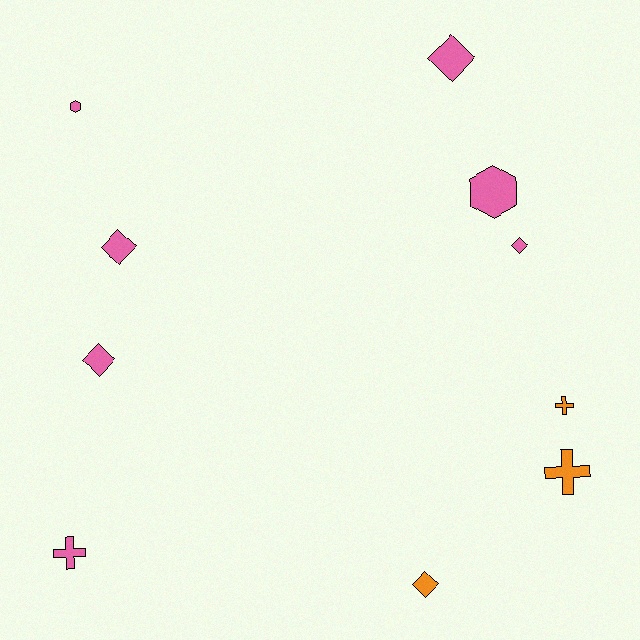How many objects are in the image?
There are 10 objects.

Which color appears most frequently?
Pink, with 7 objects.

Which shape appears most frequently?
Diamond, with 5 objects.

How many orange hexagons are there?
There are no orange hexagons.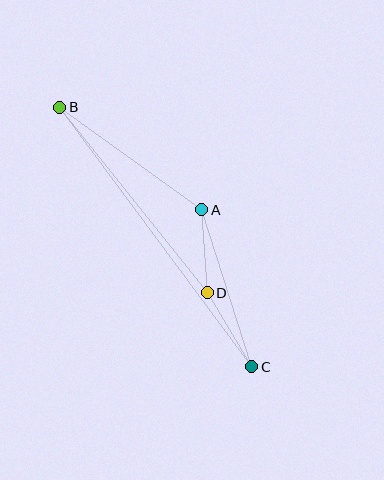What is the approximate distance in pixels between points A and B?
The distance between A and B is approximately 175 pixels.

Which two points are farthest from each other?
Points B and C are farthest from each other.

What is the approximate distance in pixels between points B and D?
The distance between B and D is approximately 237 pixels.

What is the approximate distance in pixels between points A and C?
The distance between A and C is approximately 165 pixels.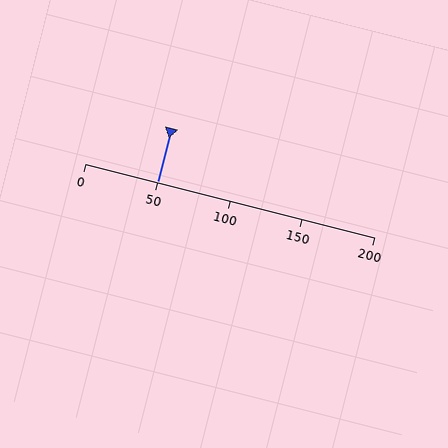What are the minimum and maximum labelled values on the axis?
The axis runs from 0 to 200.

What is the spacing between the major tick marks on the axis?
The major ticks are spaced 50 apart.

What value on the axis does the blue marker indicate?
The marker indicates approximately 50.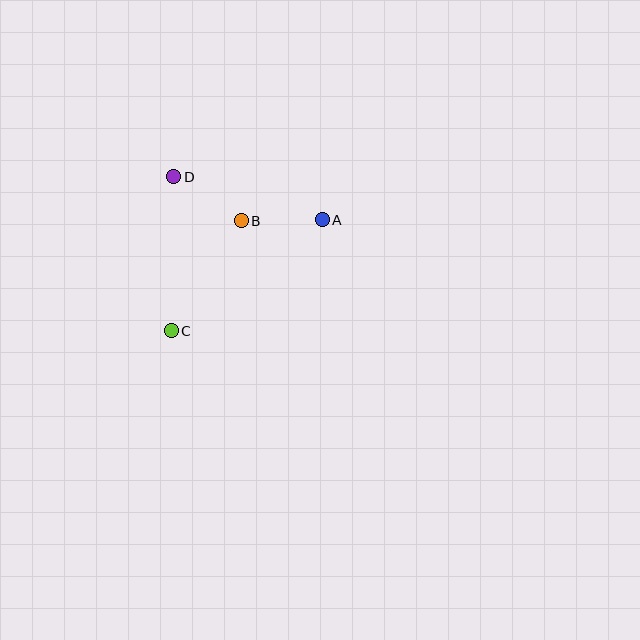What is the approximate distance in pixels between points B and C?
The distance between B and C is approximately 130 pixels.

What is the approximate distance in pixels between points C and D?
The distance between C and D is approximately 154 pixels.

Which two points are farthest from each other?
Points A and C are farthest from each other.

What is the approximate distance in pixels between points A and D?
The distance between A and D is approximately 155 pixels.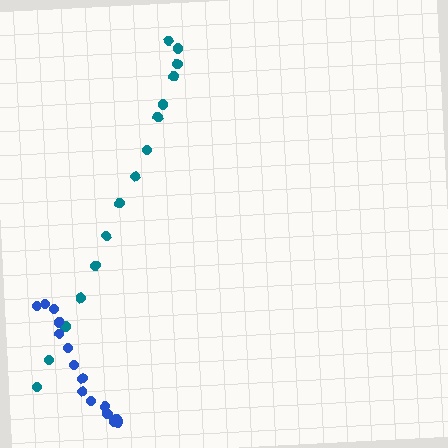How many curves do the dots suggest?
There are 2 distinct paths.